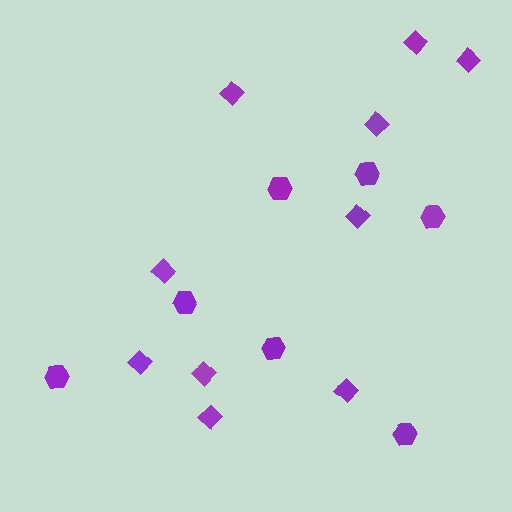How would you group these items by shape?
There are 2 groups: one group of hexagons (7) and one group of diamonds (10).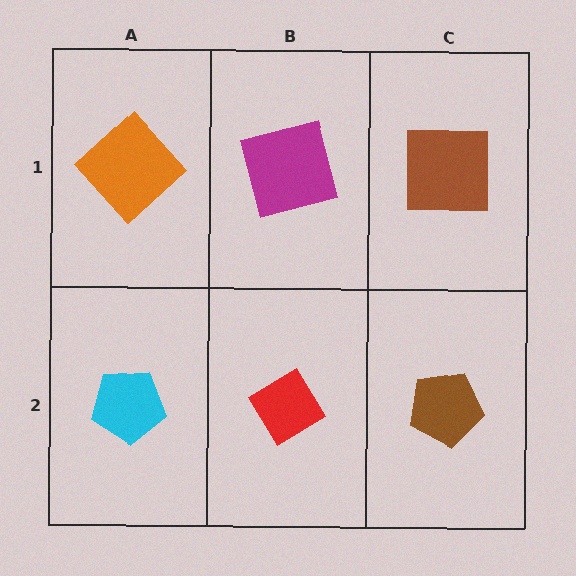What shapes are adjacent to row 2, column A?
An orange diamond (row 1, column A), a red diamond (row 2, column B).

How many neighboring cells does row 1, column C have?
2.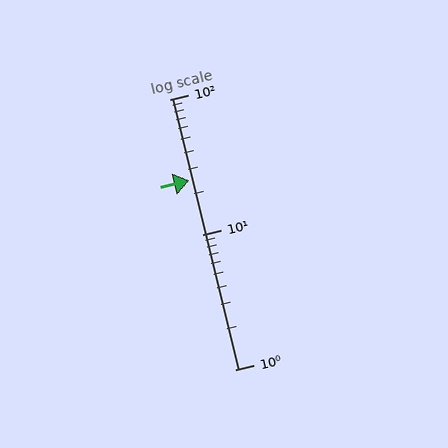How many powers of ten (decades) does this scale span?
The scale spans 2 decades, from 1 to 100.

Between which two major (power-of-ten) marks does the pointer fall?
The pointer is between 10 and 100.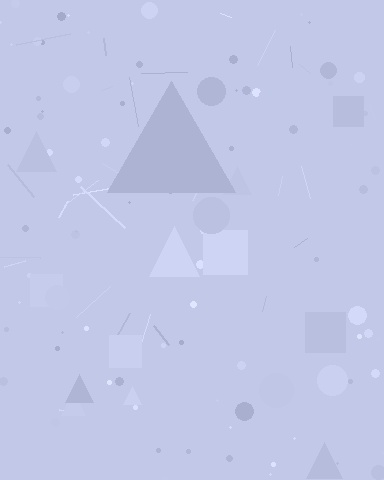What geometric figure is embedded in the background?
A triangle is embedded in the background.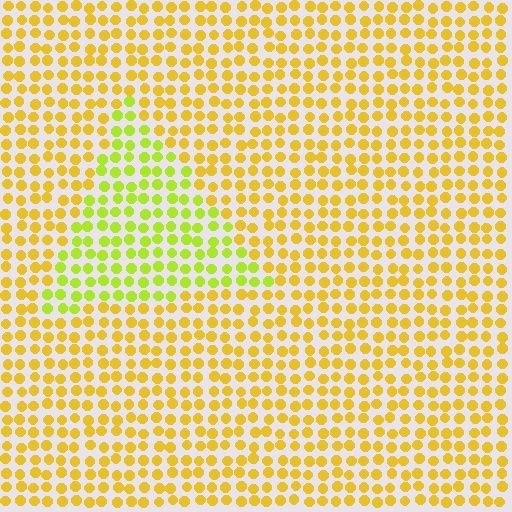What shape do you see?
I see a triangle.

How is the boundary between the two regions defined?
The boundary is defined purely by a slight shift in hue (about 32 degrees). Spacing, size, and orientation are identical on both sides.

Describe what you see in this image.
The image is filled with small yellow elements in a uniform arrangement. A triangle-shaped region is visible where the elements are tinted to a slightly different hue, forming a subtle color boundary.